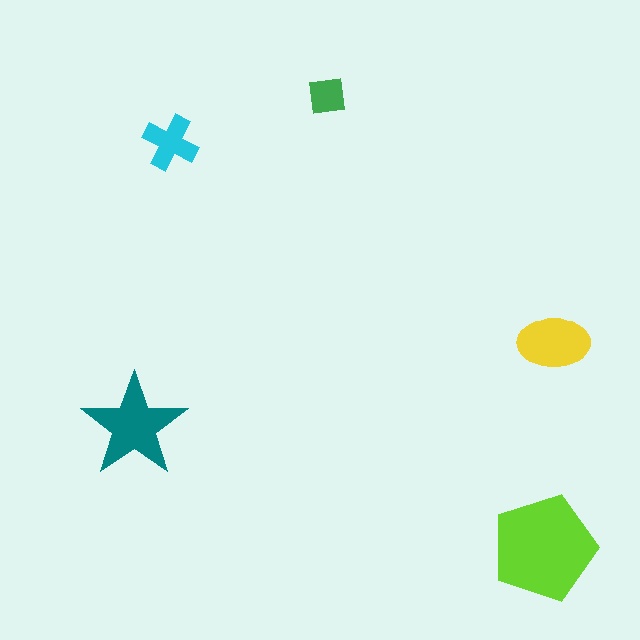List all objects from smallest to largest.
The green square, the cyan cross, the yellow ellipse, the teal star, the lime pentagon.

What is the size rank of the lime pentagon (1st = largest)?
1st.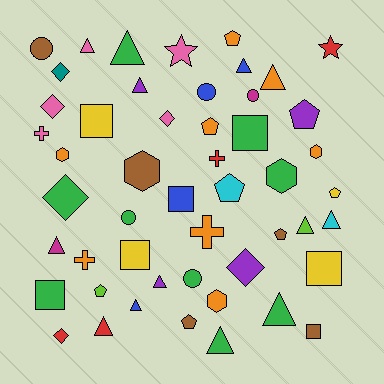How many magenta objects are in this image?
There are 2 magenta objects.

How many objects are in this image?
There are 50 objects.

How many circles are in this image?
There are 5 circles.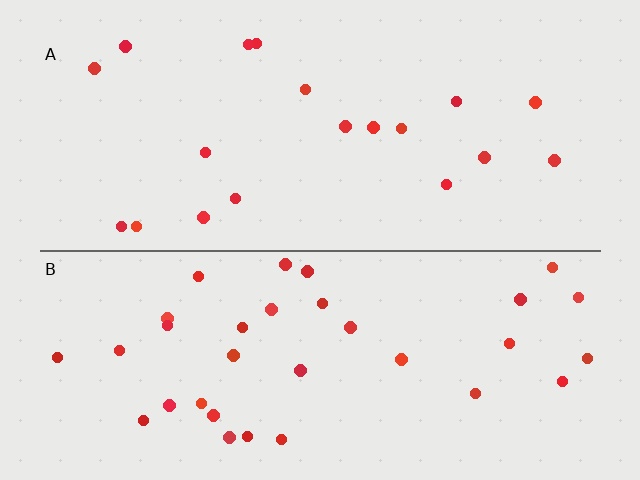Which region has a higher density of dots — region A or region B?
B (the bottom).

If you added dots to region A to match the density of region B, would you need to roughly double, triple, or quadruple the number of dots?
Approximately double.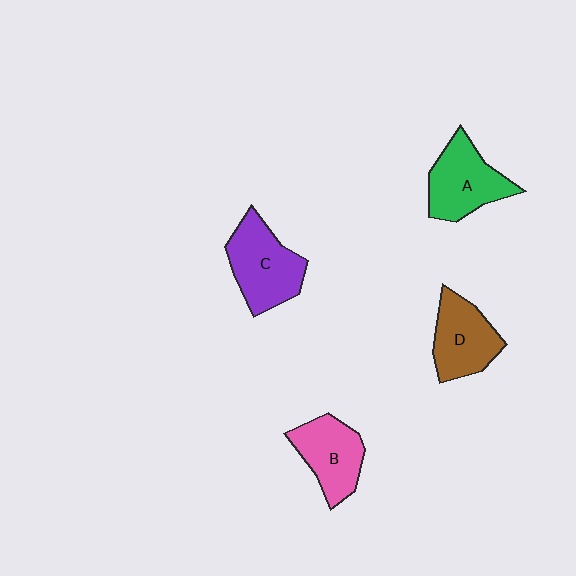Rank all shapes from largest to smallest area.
From largest to smallest: C (purple), A (green), D (brown), B (pink).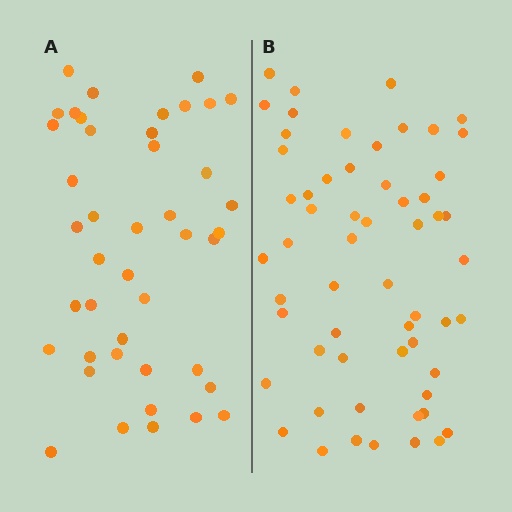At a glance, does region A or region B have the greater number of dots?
Region B (the right region) has more dots.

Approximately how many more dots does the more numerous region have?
Region B has approximately 15 more dots than region A.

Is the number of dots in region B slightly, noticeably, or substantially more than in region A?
Region B has noticeably more, but not dramatically so. The ratio is roughly 1.3 to 1.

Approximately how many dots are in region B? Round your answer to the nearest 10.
About 60 dots. (The exact count is 58, which rounds to 60.)